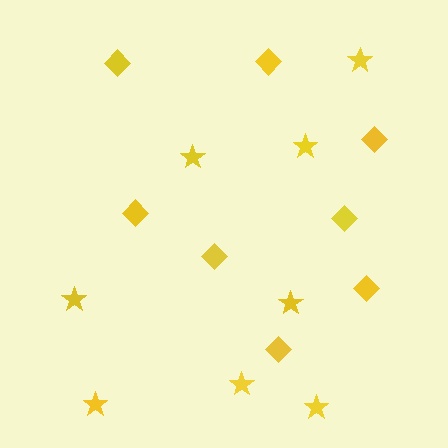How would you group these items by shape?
There are 2 groups: one group of diamonds (8) and one group of stars (8).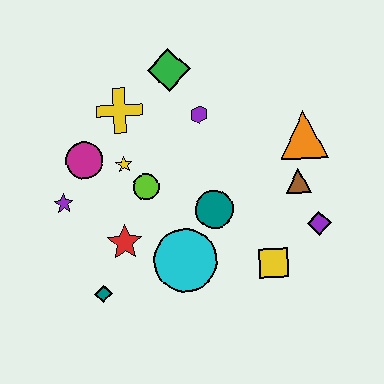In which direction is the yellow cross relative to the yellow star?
The yellow cross is above the yellow star.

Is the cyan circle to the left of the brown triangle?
Yes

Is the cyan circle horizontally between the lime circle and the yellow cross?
No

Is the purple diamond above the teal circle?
No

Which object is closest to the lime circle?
The yellow star is closest to the lime circle.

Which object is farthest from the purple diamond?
The purple star is farthest from the purple diamond.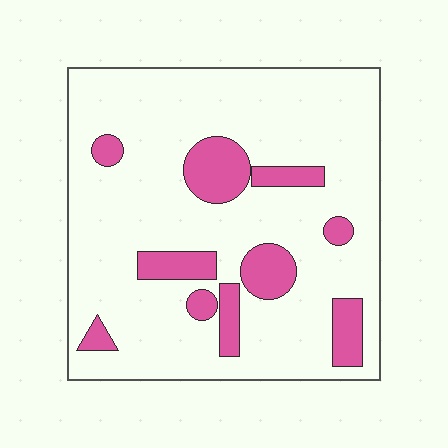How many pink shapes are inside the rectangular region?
10.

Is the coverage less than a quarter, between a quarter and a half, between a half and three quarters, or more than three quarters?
Less than a quarter.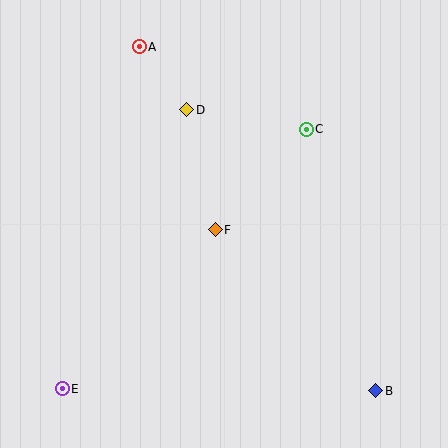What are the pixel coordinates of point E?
Point E is at (62, 389).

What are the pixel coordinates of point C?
Point C is at (306, 129).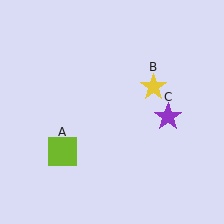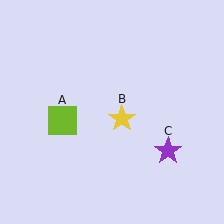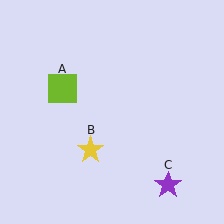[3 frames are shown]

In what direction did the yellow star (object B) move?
The yellow star (object B) moved down and to the left.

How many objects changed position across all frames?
3 objects changed position: lime square (object A), yellow star (object B), purple star (object C).